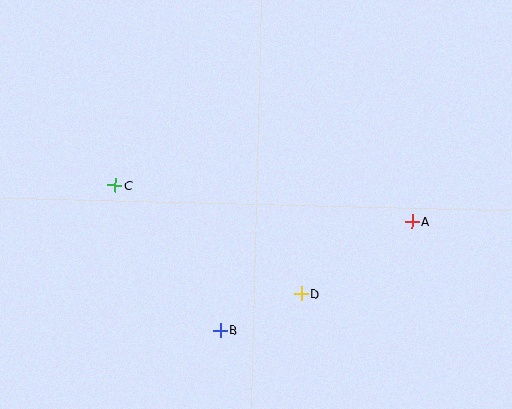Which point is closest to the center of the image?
Point D at (301, 294) is closest to the center.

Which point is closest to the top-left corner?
Point C is closest to the top-left corner.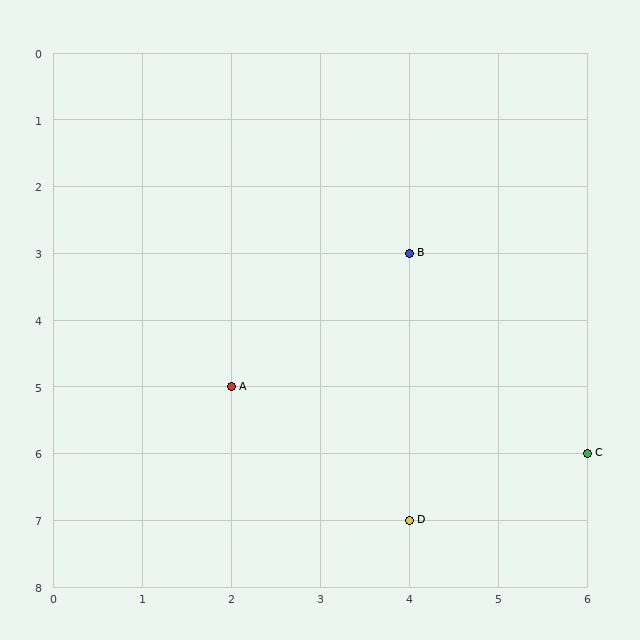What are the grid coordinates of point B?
Point B is at grid coordinates (4, 3).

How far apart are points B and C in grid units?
Points B and C are 2 columns and 3 rows apart (about 3.6 grid units diagonally).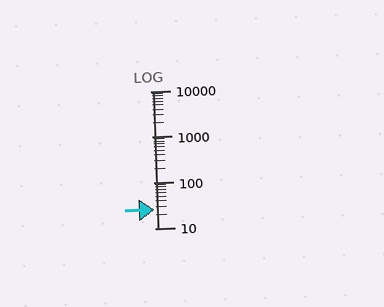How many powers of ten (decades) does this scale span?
The scale spans 3 decades, from 10 to 10000.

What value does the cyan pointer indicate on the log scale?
The pointer indicates approximately 26.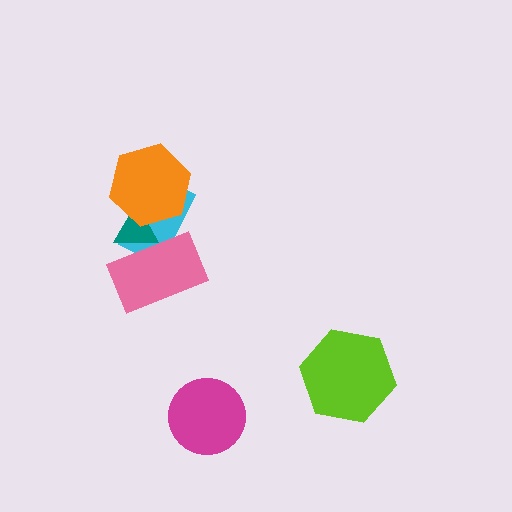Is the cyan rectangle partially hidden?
Yes, it is partially covered by another shape.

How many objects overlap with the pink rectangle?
2 objects overlap with the pink rectangle.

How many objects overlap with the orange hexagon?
2 objects overlap with the orange hexagon.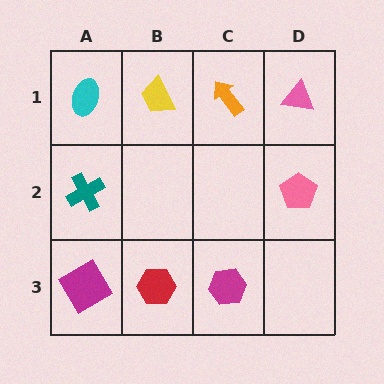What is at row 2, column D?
A pink pentagon.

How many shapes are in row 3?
3 shapes.